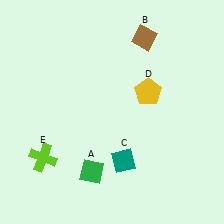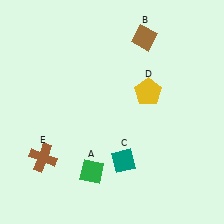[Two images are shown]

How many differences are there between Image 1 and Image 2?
There is 1 difference between the two images.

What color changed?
The cross (E) changed from lime in Image 1 to brown in Image 2.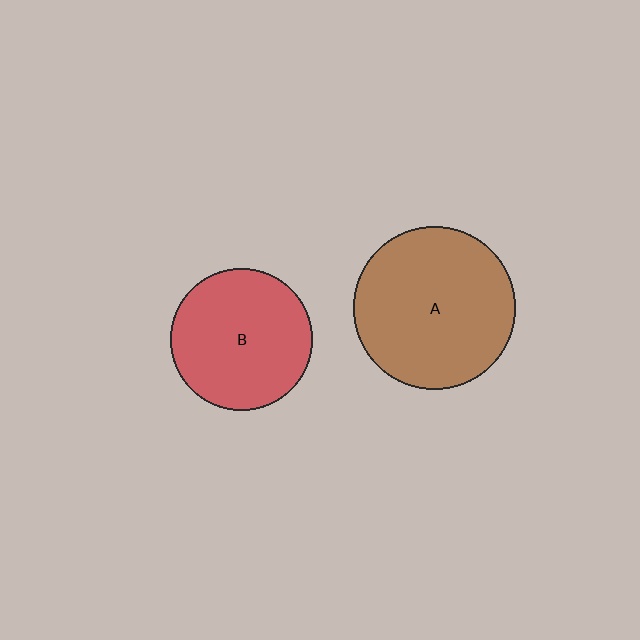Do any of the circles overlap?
No, none of the circles overlap.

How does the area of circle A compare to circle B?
Approximately 1.3 times.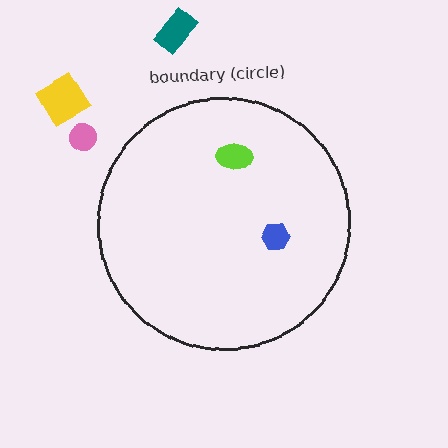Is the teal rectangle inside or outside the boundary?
Outside.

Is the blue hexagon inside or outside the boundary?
Inside.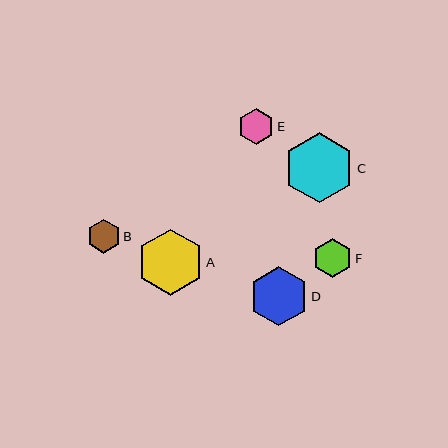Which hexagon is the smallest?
Hexagon B is the smallest with a size of approximately 34 pixels.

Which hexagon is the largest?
Hexagon C is the largest with a size of approximately 70 pixels.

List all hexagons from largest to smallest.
From largest to smallest: C, A, D, F, E, B.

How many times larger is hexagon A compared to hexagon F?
Hexagon A is approximately 1.7 times the size of hexagon F.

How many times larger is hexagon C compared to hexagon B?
Hexagon C is approximately 2.1 times the size of hexagon B.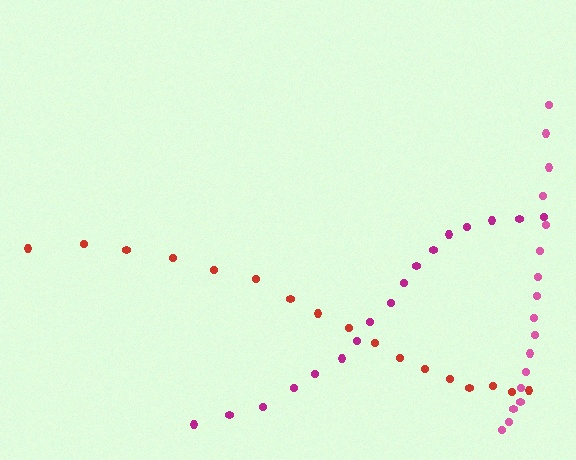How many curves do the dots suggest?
There are 3 distinct paths.